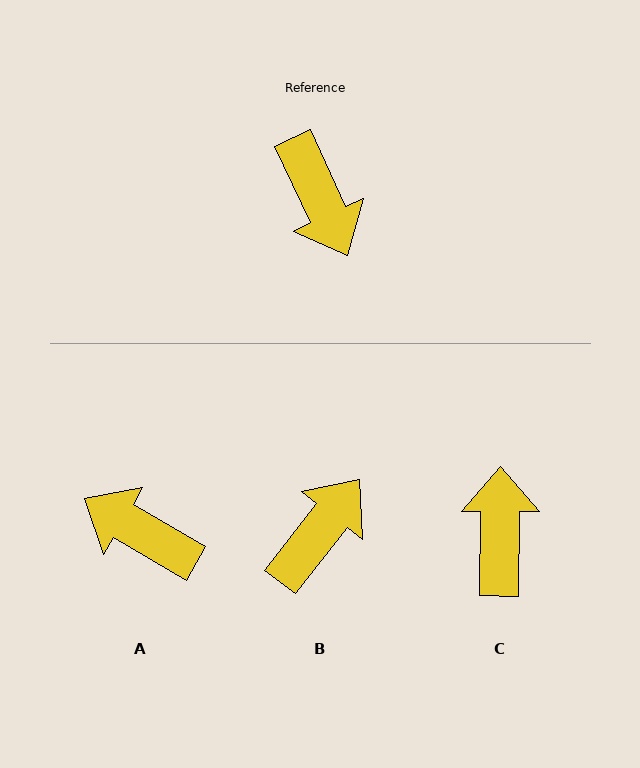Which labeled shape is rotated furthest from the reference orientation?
C, about 154 degrees away.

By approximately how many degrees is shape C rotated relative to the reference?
Approximately 154 degrees counter-clockwise.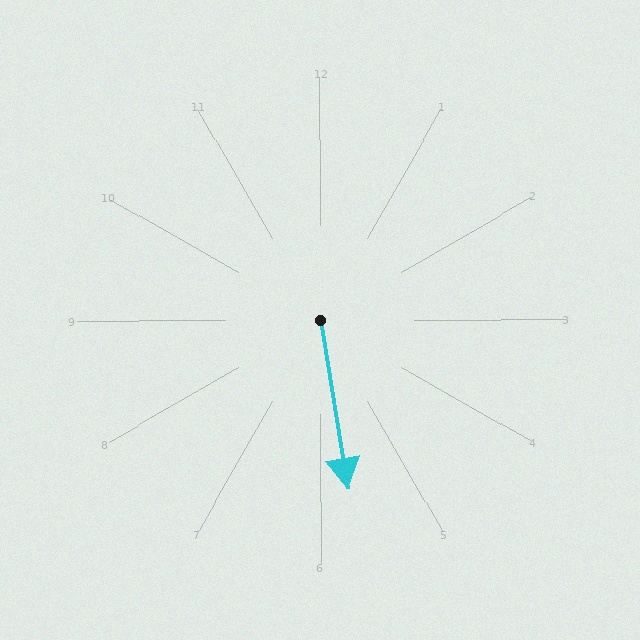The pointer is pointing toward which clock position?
Roughly 6 o'clock.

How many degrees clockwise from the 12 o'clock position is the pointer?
Approximately 171 degrees.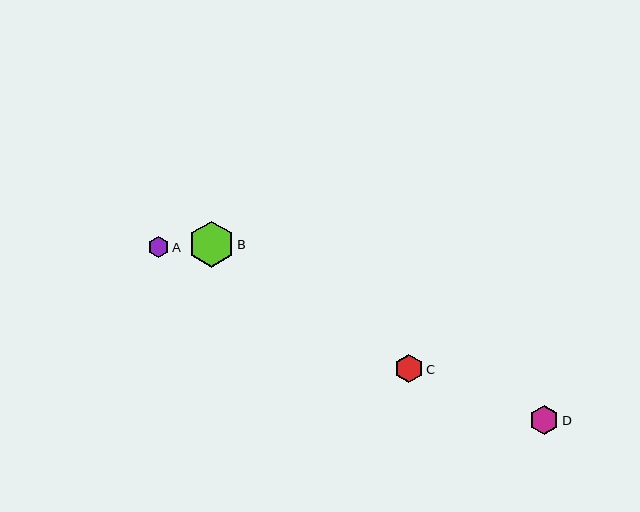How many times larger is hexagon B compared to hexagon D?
Hexagon B is approximately 1.6 times the size of hexagon D.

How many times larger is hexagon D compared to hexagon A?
Hexagon D is approximately 1.4 times the size of hexagon A.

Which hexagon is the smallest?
Hexagon A is the smallest with a size of approximately 21 pixels.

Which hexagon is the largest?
Hexagon B is the largest with a size of approximately 46 pixels.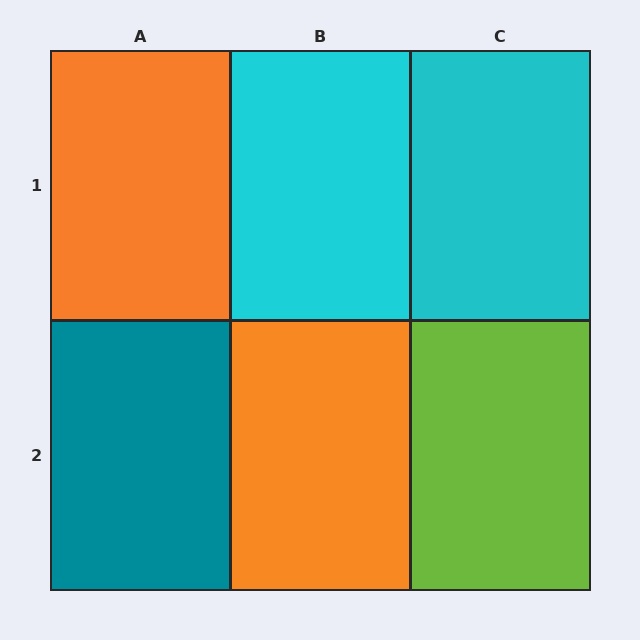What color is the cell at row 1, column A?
Orange.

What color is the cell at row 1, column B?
Cyan.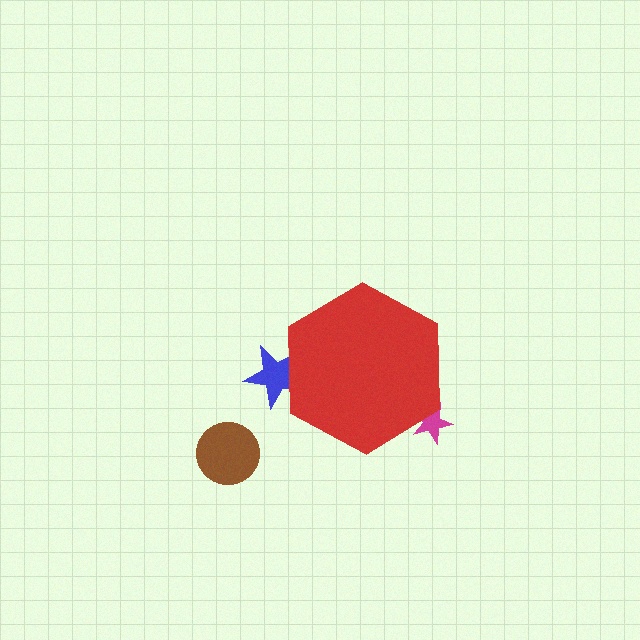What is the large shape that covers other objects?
A red hexagon.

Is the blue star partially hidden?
Yes, the blue star is partially hidden behind the red hexagon.